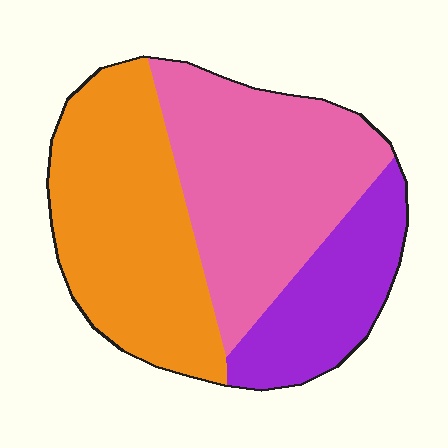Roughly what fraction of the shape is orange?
Orange covers about 40% of the shape.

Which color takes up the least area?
Purple, at roughly 20%.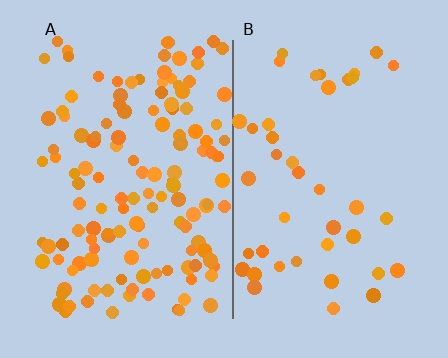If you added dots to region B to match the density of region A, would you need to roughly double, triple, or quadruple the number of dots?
Approximately triple.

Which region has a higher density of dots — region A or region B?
A (the left).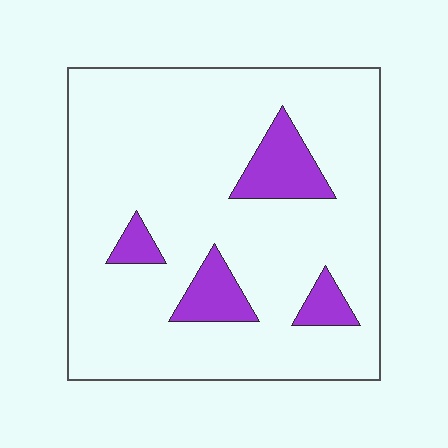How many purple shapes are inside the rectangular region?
4.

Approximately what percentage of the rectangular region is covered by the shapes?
Approximately 15%.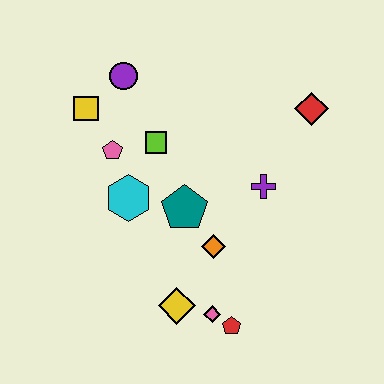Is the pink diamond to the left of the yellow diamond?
No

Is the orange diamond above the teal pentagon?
No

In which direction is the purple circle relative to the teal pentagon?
The purple circle is above the teal pentagon.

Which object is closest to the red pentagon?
The pink diamond is closest to the red pentagon.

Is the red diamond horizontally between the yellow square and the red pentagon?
No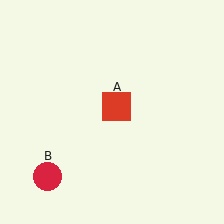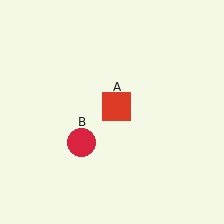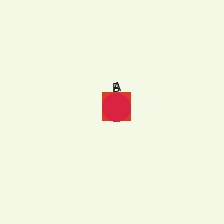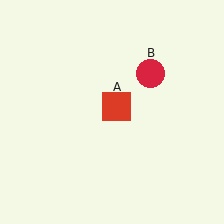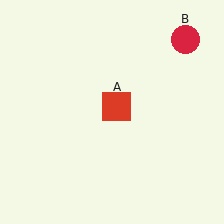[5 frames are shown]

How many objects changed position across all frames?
1 object changed position: red circle (object B).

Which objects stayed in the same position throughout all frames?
Red square (object A) remained stationary.